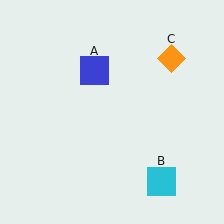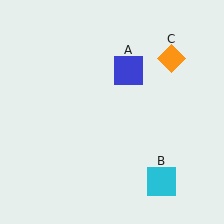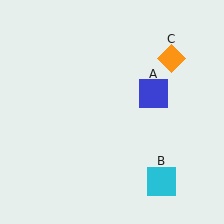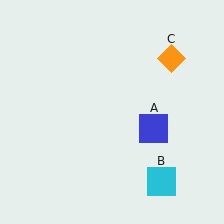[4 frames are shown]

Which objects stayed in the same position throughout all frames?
Cyan square (object B) and orange diamond (object C) remained stationary.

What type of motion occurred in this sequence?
The blue square (object A) rotated clockwise around the center of the scene.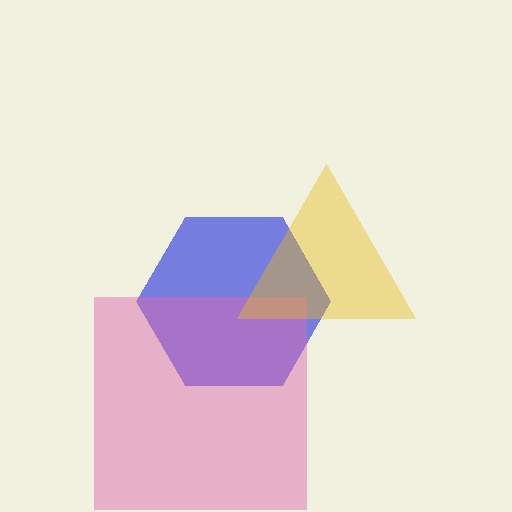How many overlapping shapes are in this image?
There are 3 overlapping shapes in the image.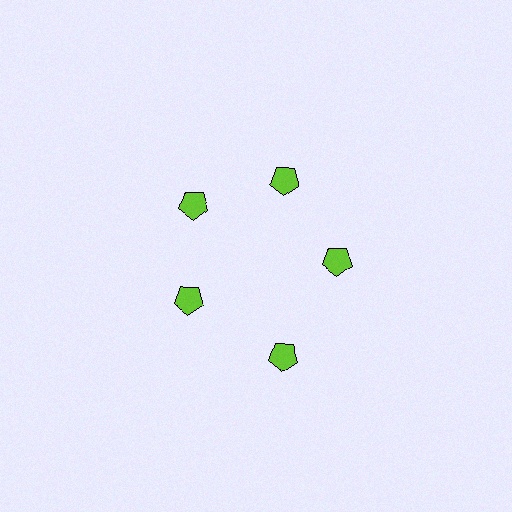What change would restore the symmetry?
The symmetry would be restored by moving it inward, back onto the ring so that all 5 pentagons sit at equal angles and equal distance from the center.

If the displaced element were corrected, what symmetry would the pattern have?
It would have 5-fold rotational symmetry — the pattern would map onto itself every 72 degrees.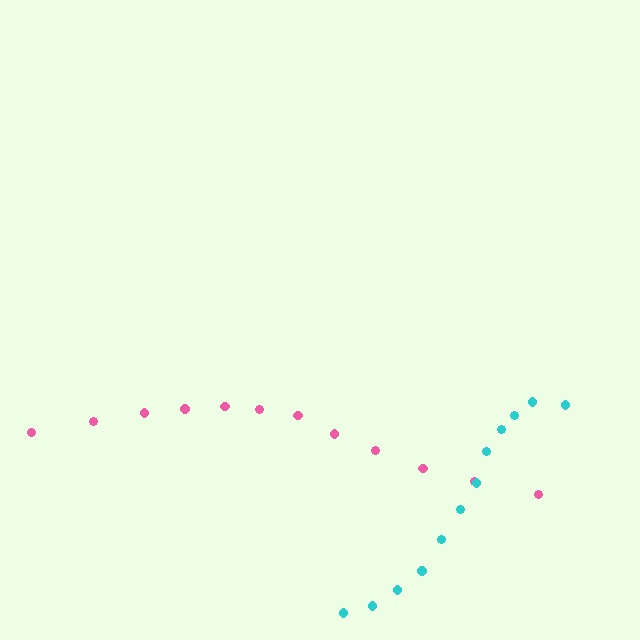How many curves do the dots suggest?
There are 2 distinct paths.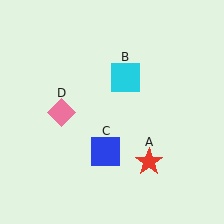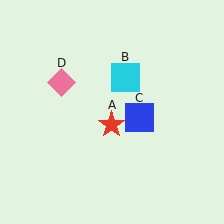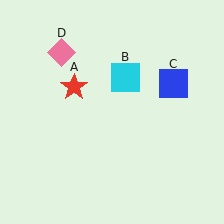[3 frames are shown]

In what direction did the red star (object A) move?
The red star (object A) moved up and to the left.